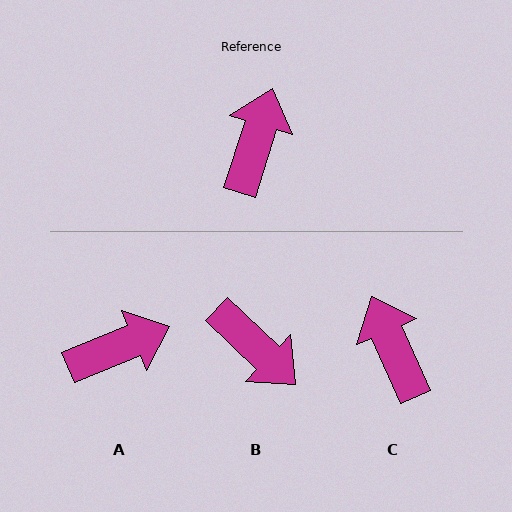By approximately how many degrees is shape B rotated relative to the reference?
Approximately 116 degrees clockwise.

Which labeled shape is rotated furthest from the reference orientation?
B, about 116 degrees away.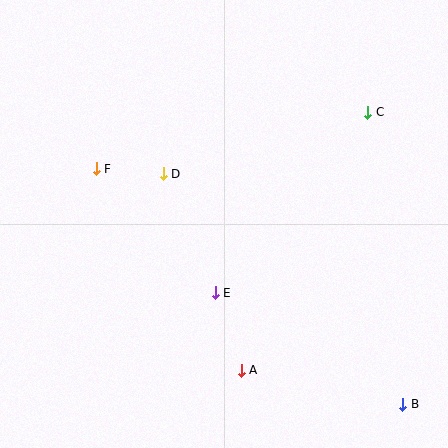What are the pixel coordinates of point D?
Point D is at (163, 174).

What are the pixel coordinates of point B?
Point B is at (403, 404).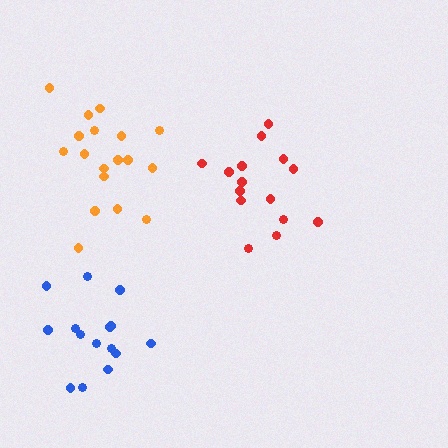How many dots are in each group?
Group 1: 15 dots, Group 2: 15 dots, Group 3: 18 dots (48 total).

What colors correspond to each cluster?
The clusters are colored: blue, red, orange.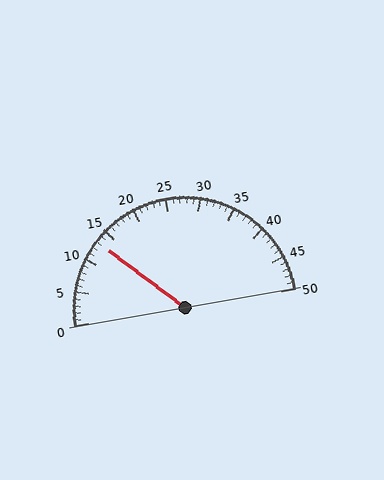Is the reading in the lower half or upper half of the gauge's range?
The reading is in the lower half of the range (0 to 50).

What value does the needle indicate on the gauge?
The needle indicates approximately 13.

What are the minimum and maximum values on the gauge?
The gauge ranges from 0 to 50.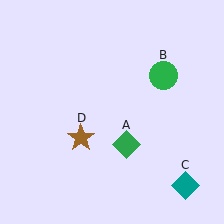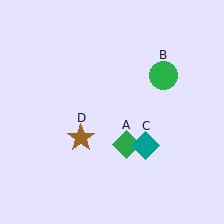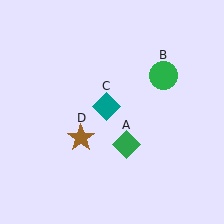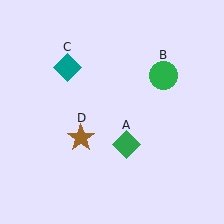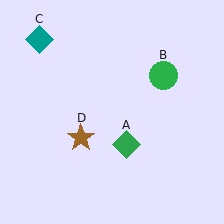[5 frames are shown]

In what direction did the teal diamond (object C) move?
The teal diamond (object C) moved up and to the left.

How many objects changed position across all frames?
1 object changed position: teal diamond (object C).